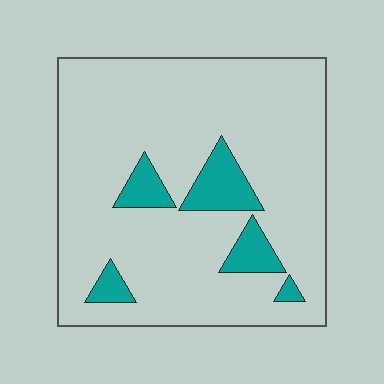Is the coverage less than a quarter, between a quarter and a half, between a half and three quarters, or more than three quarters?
Less than a quarter.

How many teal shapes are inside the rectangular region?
5.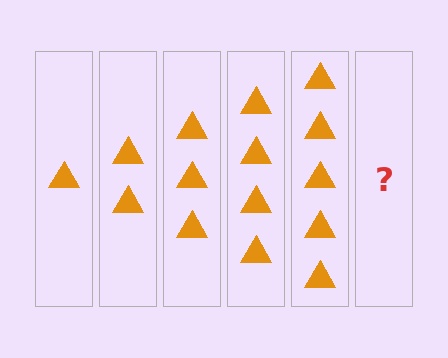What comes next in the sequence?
The next element should be 6 triangles.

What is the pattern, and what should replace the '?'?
The pattern is that each step adds one more triangle. The '?' should be 6 triangles.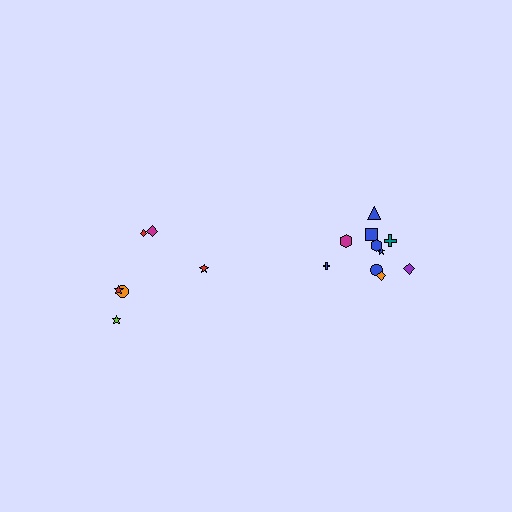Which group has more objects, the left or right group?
The right group.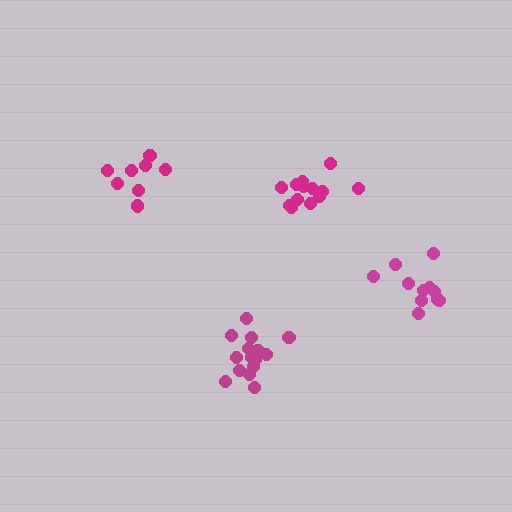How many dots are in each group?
Group 1: 9 dots, Group 2: 11 dots, Group 3: 15 dots, Group 4: 13 dots (48 total).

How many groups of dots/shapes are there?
There are 4 groups.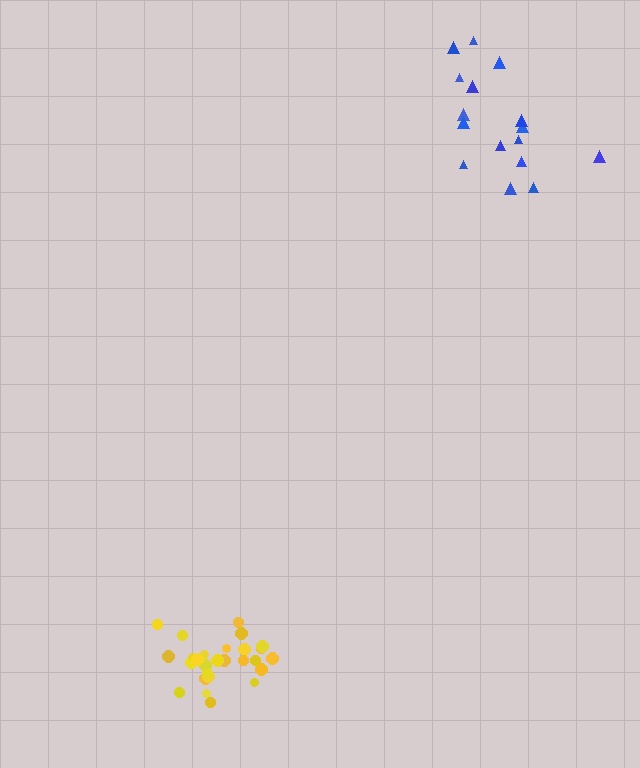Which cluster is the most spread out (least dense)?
Blue.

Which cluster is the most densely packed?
Yellow.